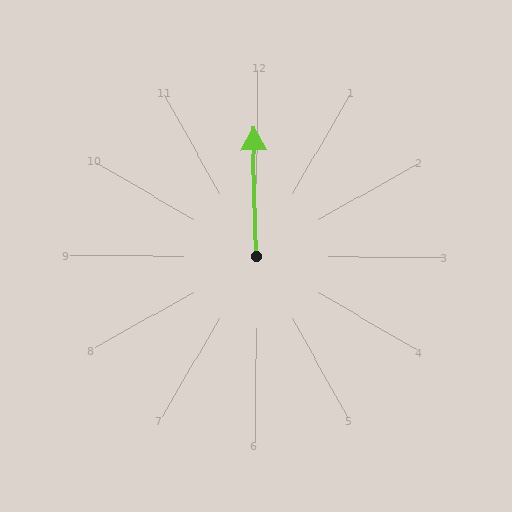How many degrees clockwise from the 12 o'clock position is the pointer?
Approximately 358 degrees.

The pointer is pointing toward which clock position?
Roughly 12 o'clock.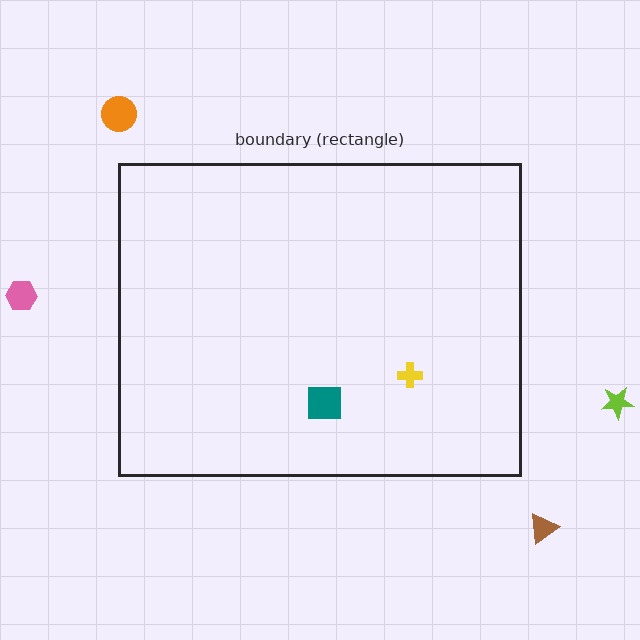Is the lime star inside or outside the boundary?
Outside.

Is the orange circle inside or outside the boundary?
Outside.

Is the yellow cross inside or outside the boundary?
Inside.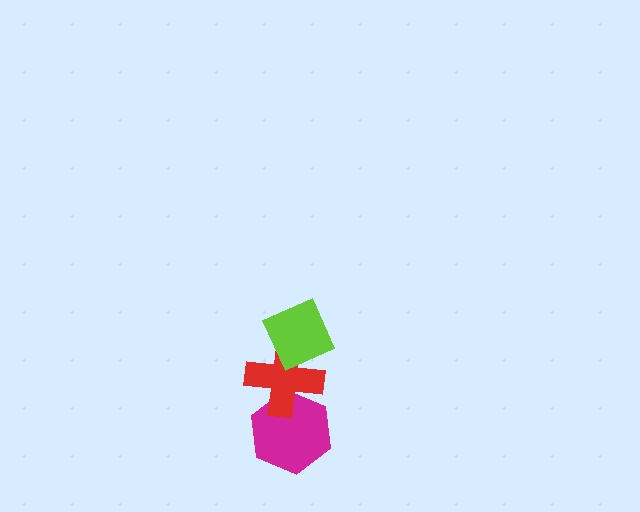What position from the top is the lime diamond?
The lime diamond is 1st from the top.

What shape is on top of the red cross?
The lime diamond is on top of the red cross.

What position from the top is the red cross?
The red cross is 2nd from the top.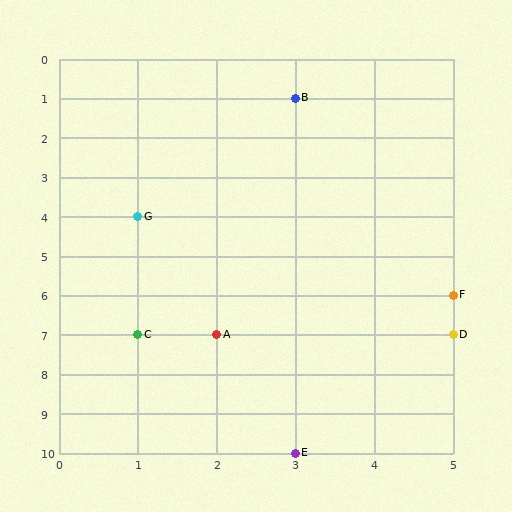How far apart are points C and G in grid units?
Points C and G are 3 rows apart.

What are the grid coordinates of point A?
Point A is at grid coordinates (2, 7).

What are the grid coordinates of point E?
Point E is at grid coordinates (3, 10).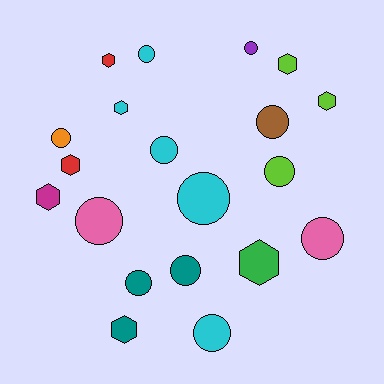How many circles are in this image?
There are 12 circles.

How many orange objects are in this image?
There is 1 orange object.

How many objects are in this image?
There are 20 objects.